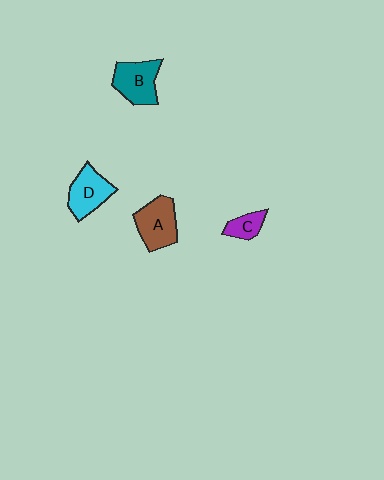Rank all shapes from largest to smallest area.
From largest to smallest: A (brown), B (teal), D (cyan), C (purple).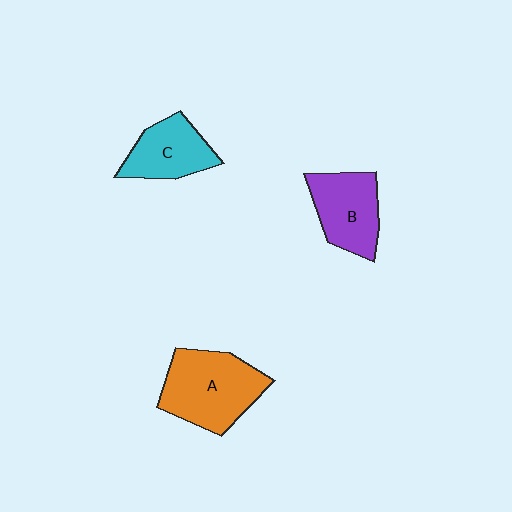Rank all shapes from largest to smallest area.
From largest to smallest: A (orange), B (purple), C (cyan).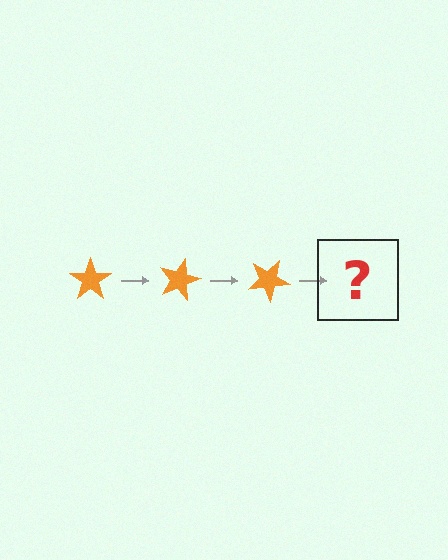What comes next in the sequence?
The next element should be an orange star rotated 45 degrees.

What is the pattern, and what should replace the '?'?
The pattern is that the star rotates 15 degrees each step. The '?' should be an orange star rotated 45 degrees.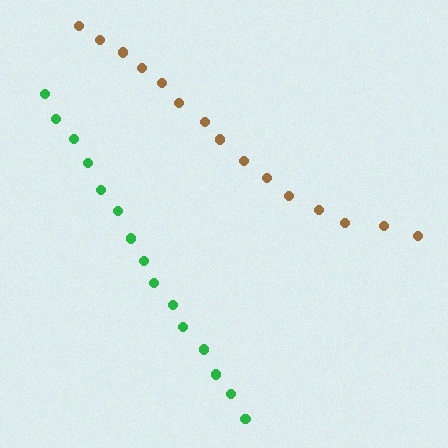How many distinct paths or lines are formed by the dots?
There are 2 distinct paths.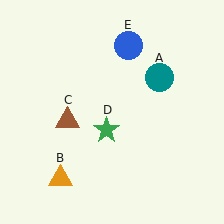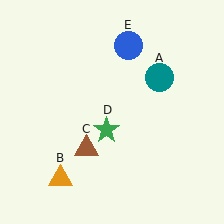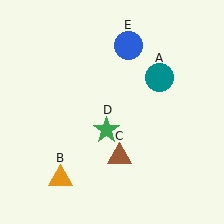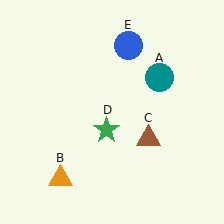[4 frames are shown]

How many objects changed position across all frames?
1 object changed position: brown triangle (object C).